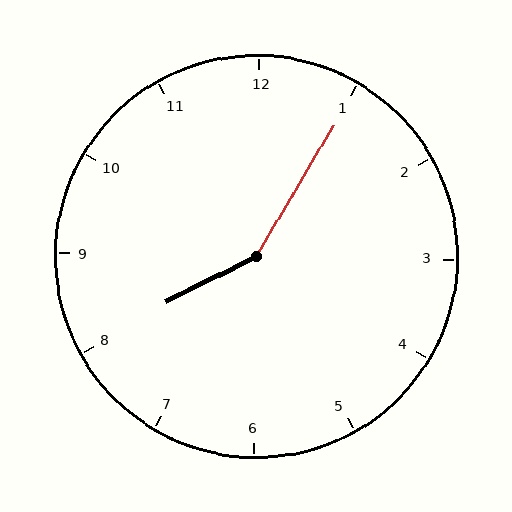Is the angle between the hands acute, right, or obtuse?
It is obtuse.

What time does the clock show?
8:05.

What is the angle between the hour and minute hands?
Approximately 148 degrees.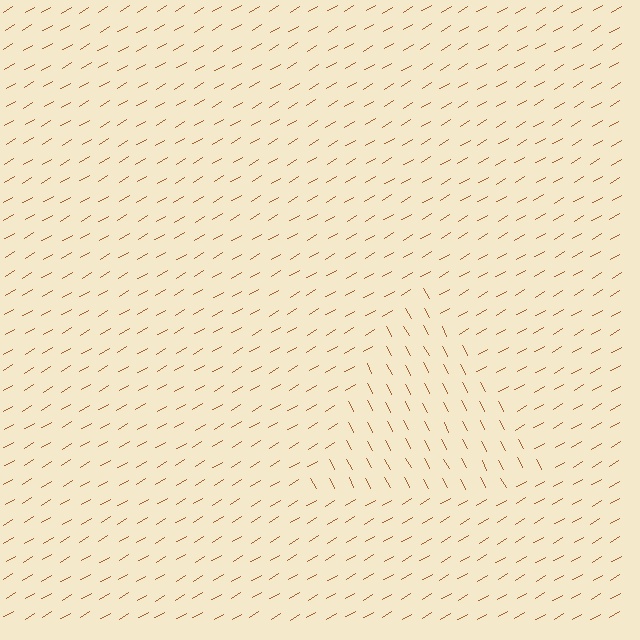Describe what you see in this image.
The image is filled with small brown line segments. A triangle region in the image has lines oriented differently from the surrounding lines, creating a visible texture boundary.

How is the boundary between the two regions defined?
The boundary is defined purely by a change in line orientation (approximately 87 degrees difference). All lines are the same color and thickness.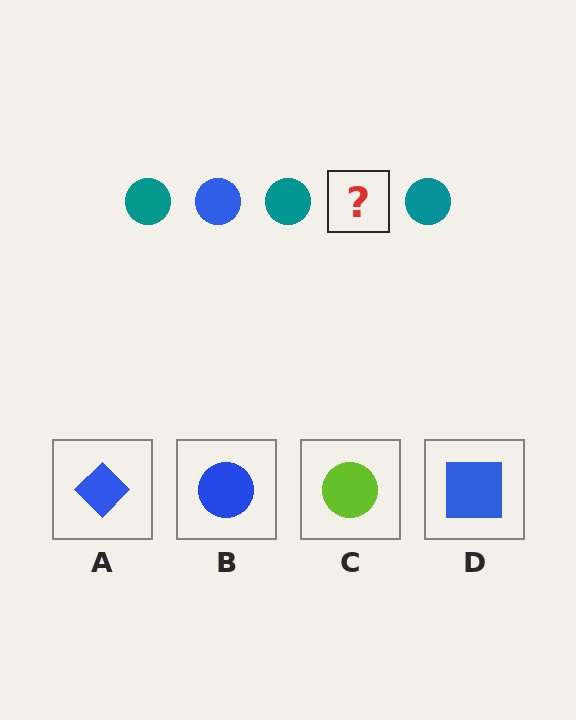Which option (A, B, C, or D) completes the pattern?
B.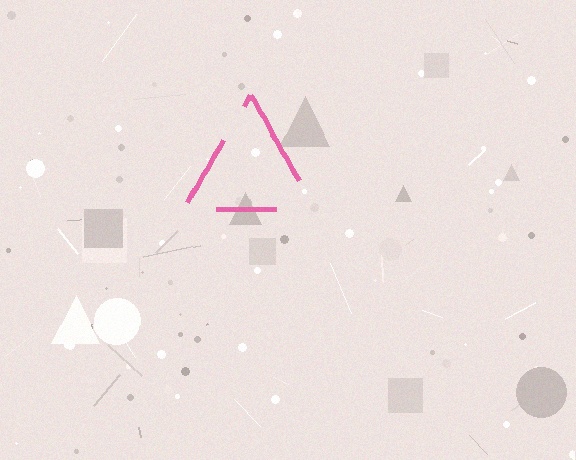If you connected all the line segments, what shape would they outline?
They would outline a triangle.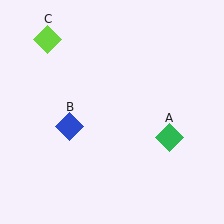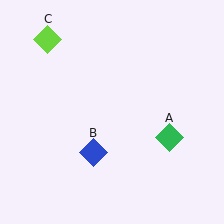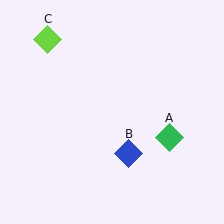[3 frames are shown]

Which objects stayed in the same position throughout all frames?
Green diamond (object A) and lime diamond (object C) remained stationary.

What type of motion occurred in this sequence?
The blue diamond (object B) rotated counterclockwise around the center of the scene.